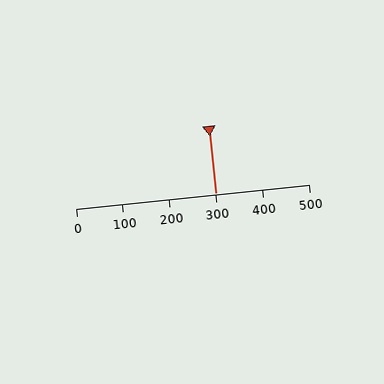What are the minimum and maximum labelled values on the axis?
The axis runs from 0 to 500.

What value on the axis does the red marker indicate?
The marker indicates approximately 300.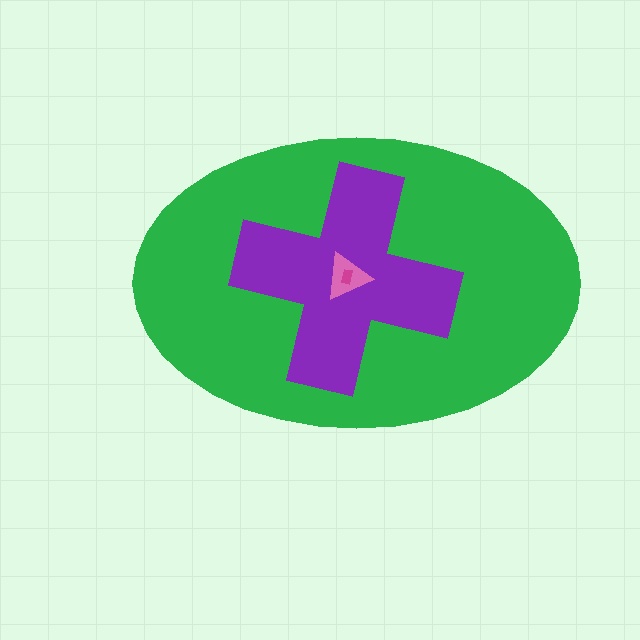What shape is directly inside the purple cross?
The pink triangle.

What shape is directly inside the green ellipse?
The purple cross.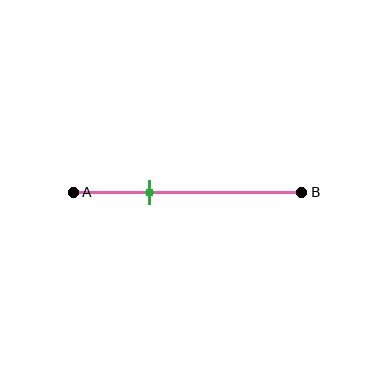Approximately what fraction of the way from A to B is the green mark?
The green mark is approximately 35% of the way from A to B.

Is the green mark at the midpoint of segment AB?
No, the mark is at about 35% from A, not at the 50% midpoint.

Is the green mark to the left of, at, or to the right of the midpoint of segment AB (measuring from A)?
The green mark is to the left of the midpoint of segment AB.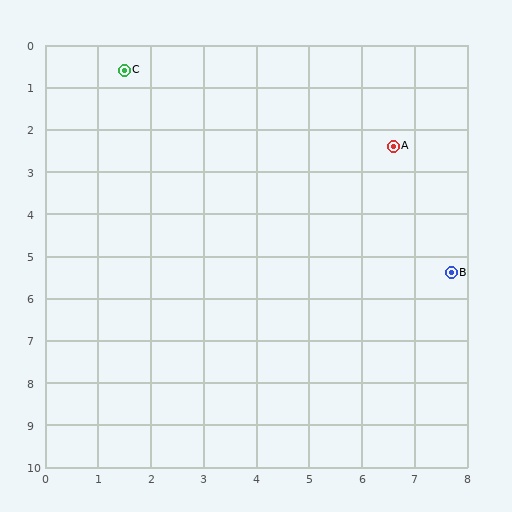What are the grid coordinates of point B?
Point B is at approximately (7.7, 5.4).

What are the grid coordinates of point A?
Point A is at approximately (6.6, 2.4).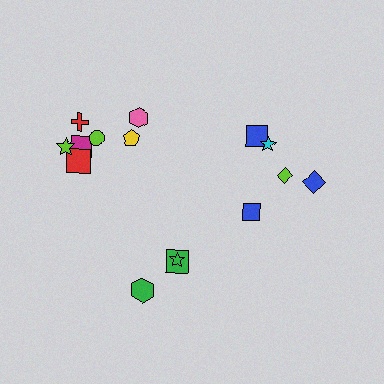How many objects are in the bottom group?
There are 3 objects.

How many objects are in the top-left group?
There are 7 objects.